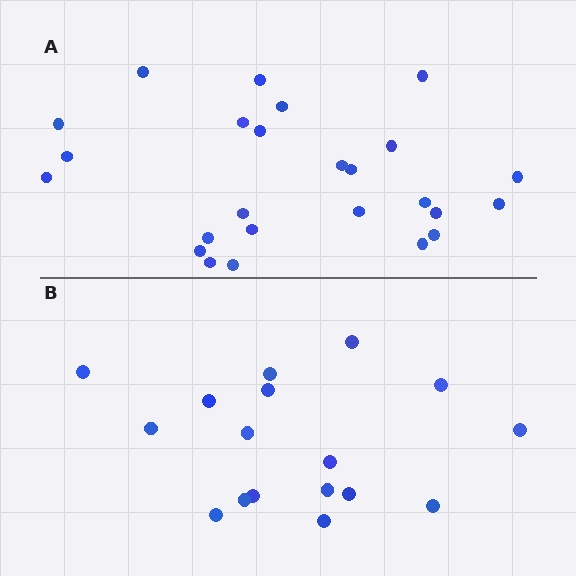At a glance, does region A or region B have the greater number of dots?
Region A (the top region) has more dots.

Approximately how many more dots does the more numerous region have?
Region A has roughly 8 or so more dots than region B.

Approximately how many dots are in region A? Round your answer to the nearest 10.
About 20 dots. (The exact count is 25, which rounds to 20.)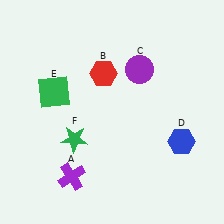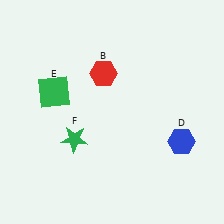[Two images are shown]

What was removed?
The purple cross (A), the purple circle (C) were removed in Image 2.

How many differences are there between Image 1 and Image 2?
There are 2 differences between the two images.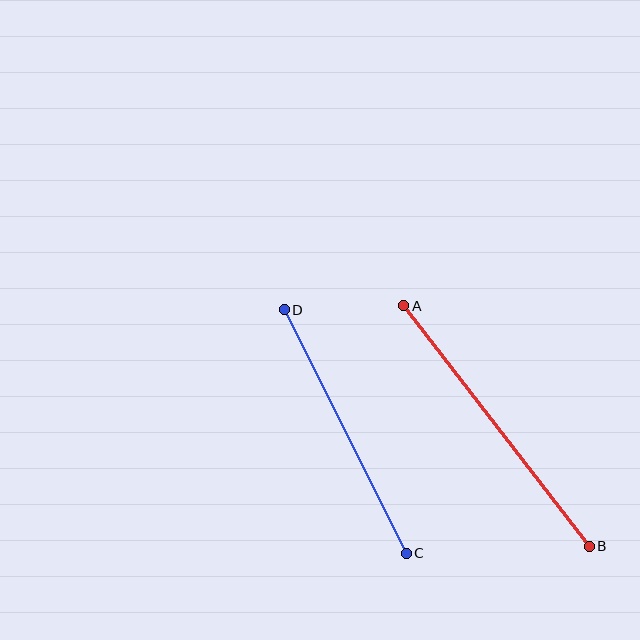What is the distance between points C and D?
The distance is approximately 272 pixels.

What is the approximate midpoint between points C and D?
The midpoint is at approximately (345, 431) pixels.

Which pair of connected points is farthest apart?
Points A and B are farthest apart.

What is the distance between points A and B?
The distance is approximately 303 pixels.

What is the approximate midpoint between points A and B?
The midpoint is at approximately (496, 426) pixels.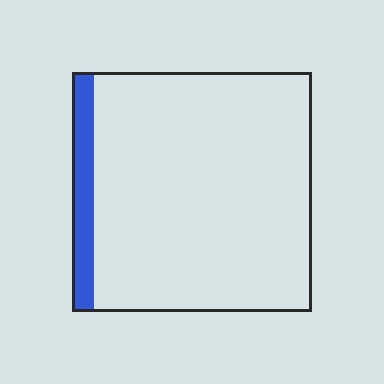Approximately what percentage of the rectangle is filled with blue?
Approximately 10%.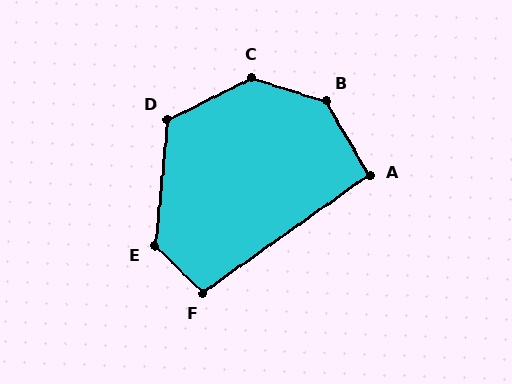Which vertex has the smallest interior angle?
A, at approximately 95 degrees.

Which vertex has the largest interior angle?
B, at approximately 138 degrees.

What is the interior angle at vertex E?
Approximately 129 degrees (obtuse).